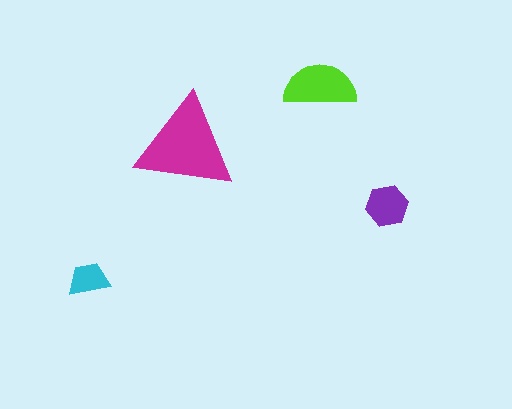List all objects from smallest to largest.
The cyan trapezoid, the purple hexagon, the lime semicircle, the magenta triangle.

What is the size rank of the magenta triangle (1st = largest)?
1st.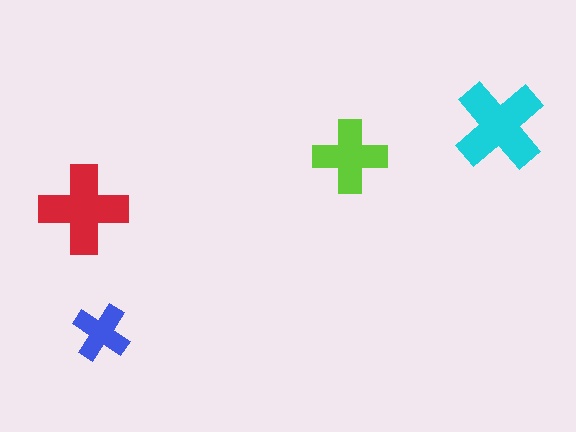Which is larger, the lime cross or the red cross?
The red one.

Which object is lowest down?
The blue cross is bottommost.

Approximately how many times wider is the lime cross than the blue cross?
About 1.5 times wider.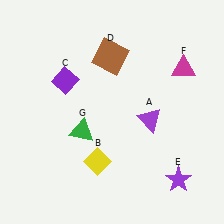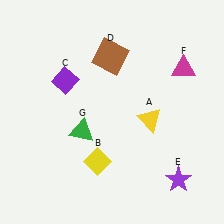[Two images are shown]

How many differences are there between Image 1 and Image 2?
There is 1 difference between the two images.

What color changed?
The triangle (A) changed from purple in Image 1 to yellow in Image 2.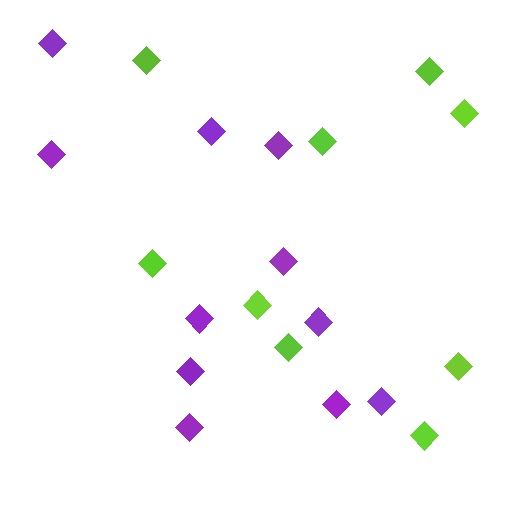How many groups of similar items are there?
There are 2 groups: one group of lime diamonds (9) and one group of purple diamonds (11).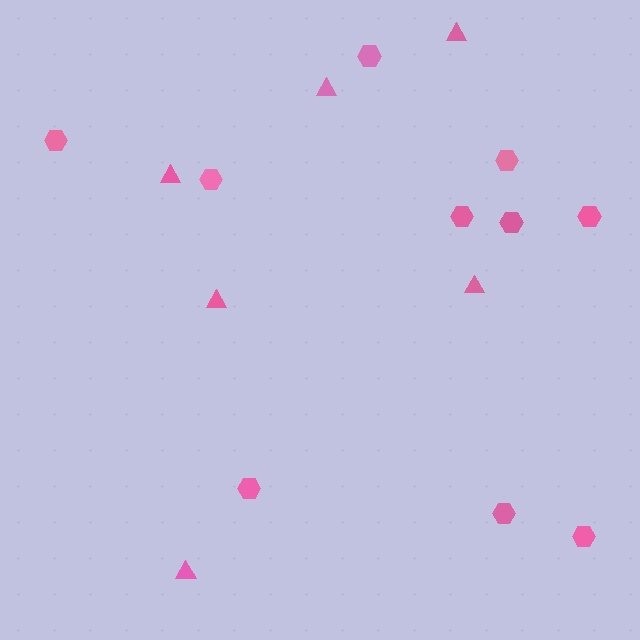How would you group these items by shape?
There are 2 groups: one group of triangles (6) and one group of hexagons (10).